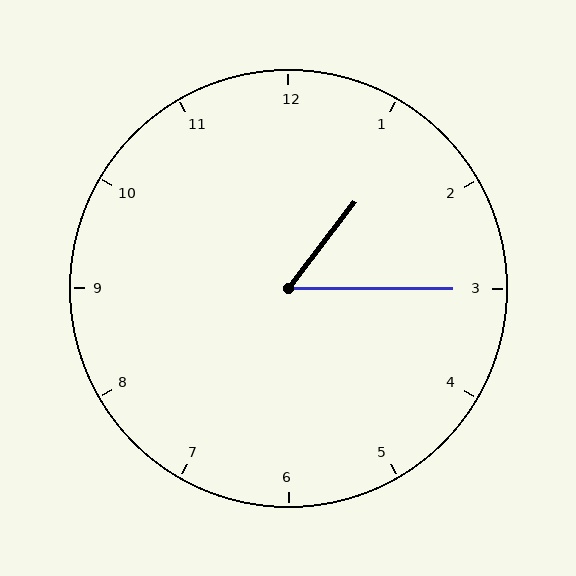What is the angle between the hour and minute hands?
Approximately 52 degrees.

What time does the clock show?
1:15.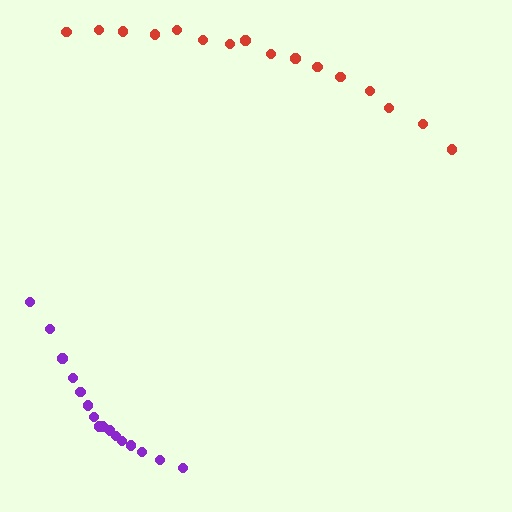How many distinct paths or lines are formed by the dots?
There are 2 distinct paths.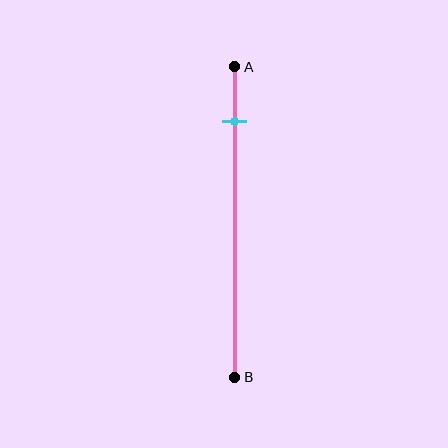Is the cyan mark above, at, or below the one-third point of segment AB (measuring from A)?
The cyan mark is above the one-third point of segment AB.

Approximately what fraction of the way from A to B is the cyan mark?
The cyan mark is approximately 20% of the way from A to B.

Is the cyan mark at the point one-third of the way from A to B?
No, the mark is at about 20% from A, not at the 33% one-third point.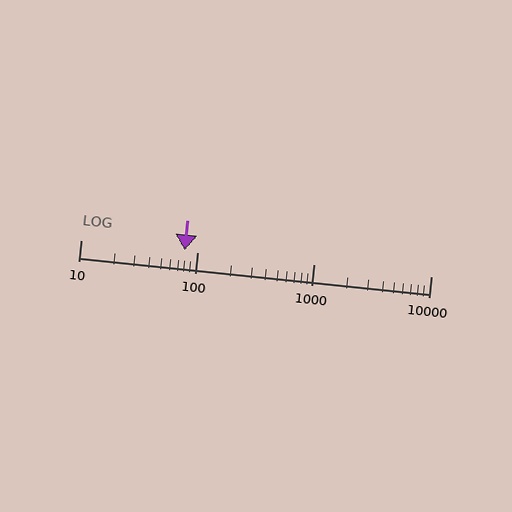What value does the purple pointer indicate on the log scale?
The pointer indicates approximately 78.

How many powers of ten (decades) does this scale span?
The scale spans 3 decades, from 10 to 10000.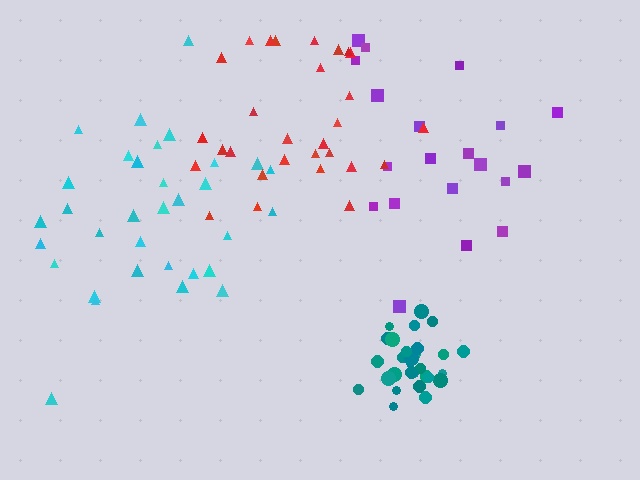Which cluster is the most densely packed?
Teal.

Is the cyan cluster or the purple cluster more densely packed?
Cyan.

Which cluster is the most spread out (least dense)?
Purple.